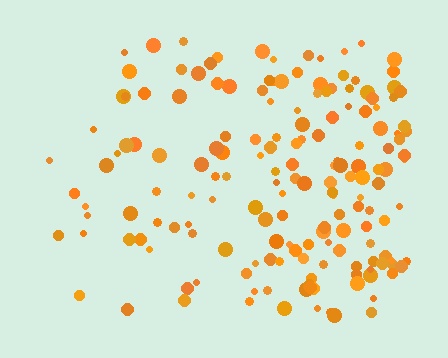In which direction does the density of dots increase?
From left to right, with the right side densest.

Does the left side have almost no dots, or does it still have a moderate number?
Still a moderate number, just noticeably fewer than the right.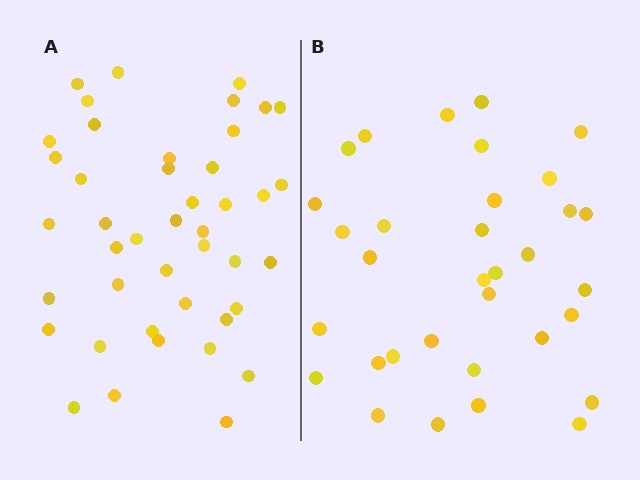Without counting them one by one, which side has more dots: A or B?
Region A (the left region) has more dots.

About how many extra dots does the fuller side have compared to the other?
Region A has roughly 10 or so more dots than region B.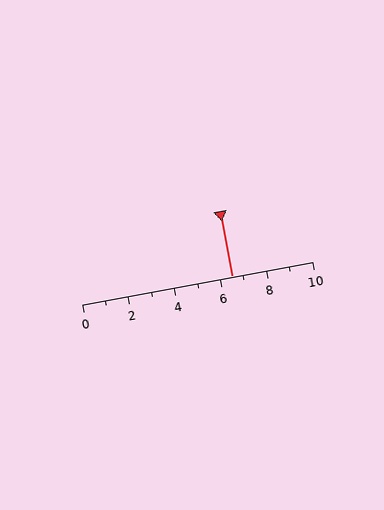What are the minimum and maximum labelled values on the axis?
The axis runs from 0 to 10.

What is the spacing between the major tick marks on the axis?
The major ticks are spaced 2 apart.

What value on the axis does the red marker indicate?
The marker indicates approximately 6.5.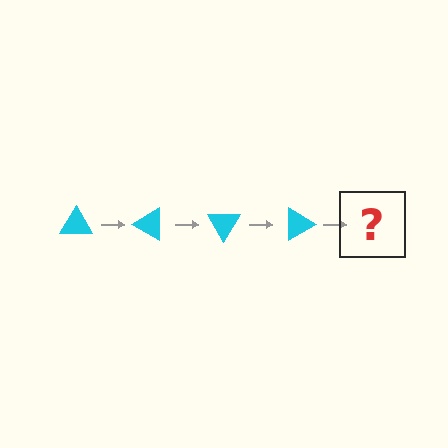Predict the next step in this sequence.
The next step is a cyan triangle rotated 120 degrees.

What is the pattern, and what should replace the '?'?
The pattern is that the triangle rotates 30 degrees each step. The '?' should be a cyan triangle rotated 120 degrees.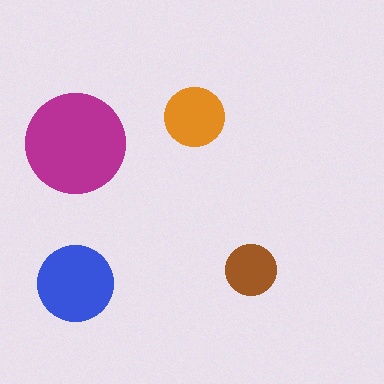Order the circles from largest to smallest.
the magenta one, the blue one, the orange one, the brown one.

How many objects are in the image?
There are 4 objects in the image.